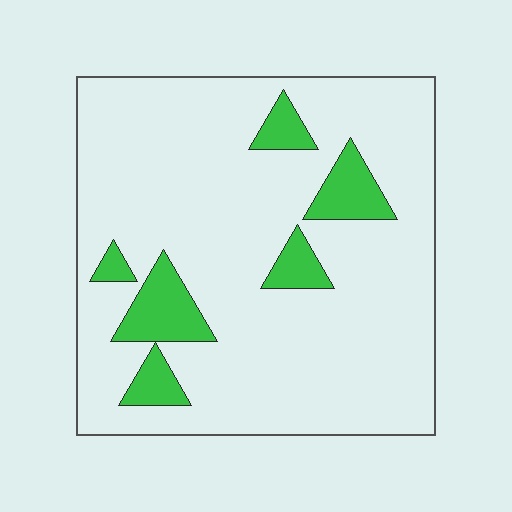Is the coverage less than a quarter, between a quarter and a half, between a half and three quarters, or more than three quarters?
Less than a quarter.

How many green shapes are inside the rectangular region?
6.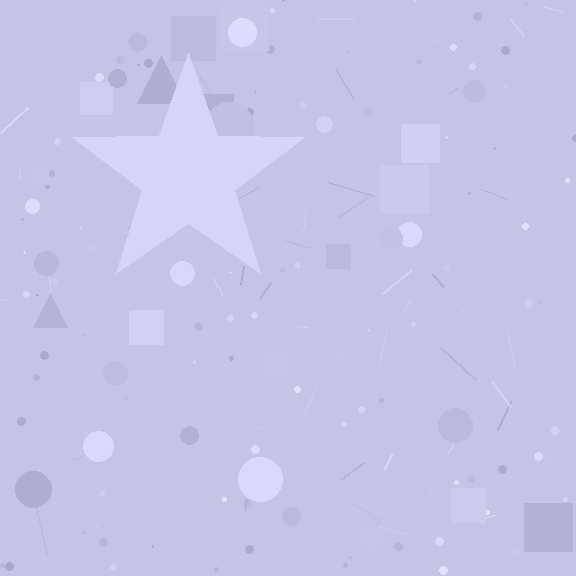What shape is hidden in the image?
A star is hidden in the image.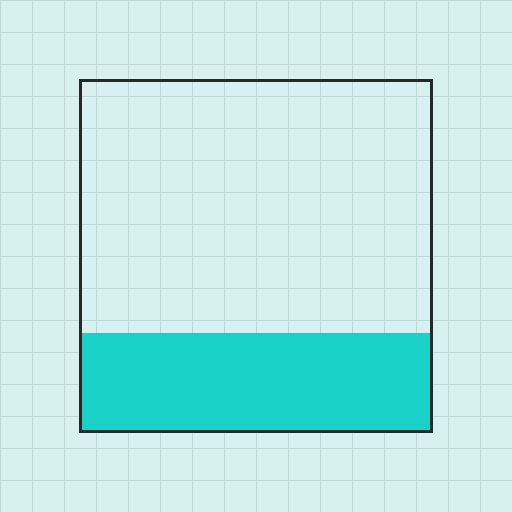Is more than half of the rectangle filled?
No.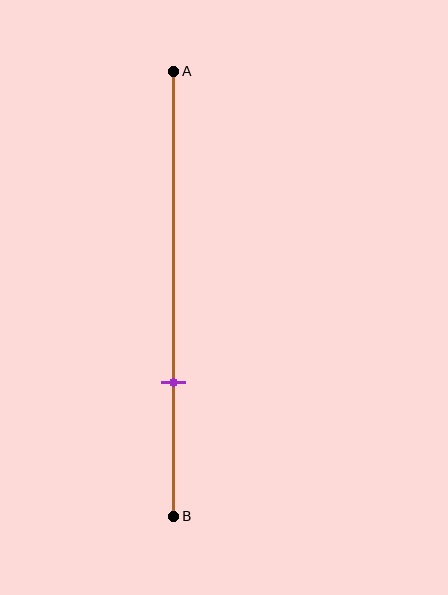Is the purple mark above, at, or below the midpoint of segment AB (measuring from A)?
The purple mark is below the midpoint of segment AB.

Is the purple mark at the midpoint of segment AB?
No, the mark is at about 70% from A, not at the 50% midpoint.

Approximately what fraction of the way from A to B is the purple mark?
The purple mark is approximately 70% of the way from A to B.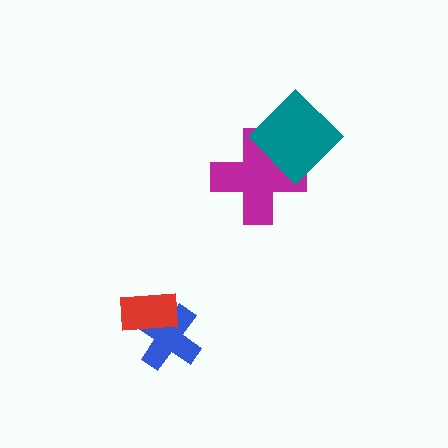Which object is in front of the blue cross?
The red rectangle is in front of the blue cross.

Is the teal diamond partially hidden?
No, no other shape covers it.